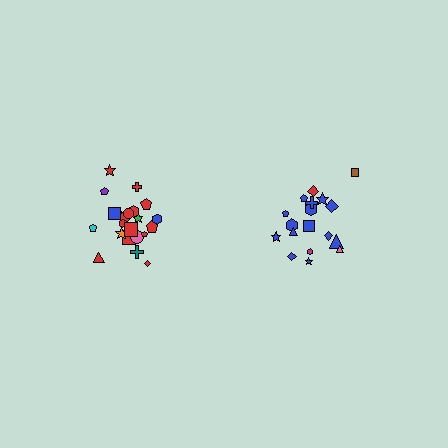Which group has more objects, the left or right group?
The left group.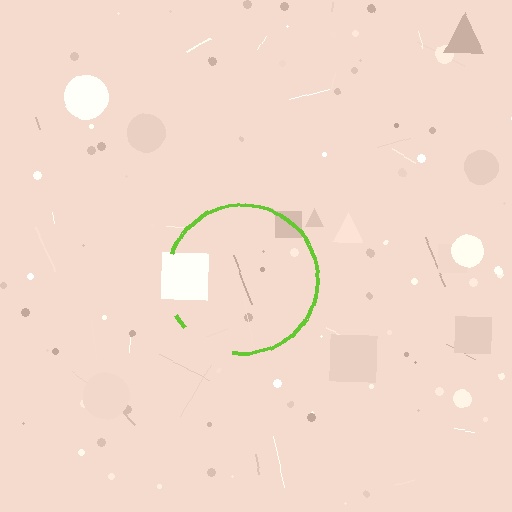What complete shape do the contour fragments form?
The contour fragments form a circle.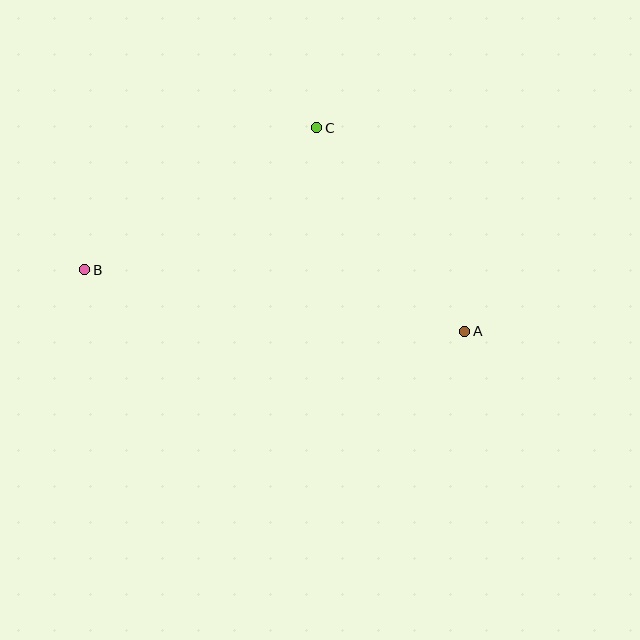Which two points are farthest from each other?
Points A and B are farthest from each other.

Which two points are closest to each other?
Points A and C are closest to each other.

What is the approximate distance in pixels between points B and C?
The distance between B and C is approximately 272 pixels.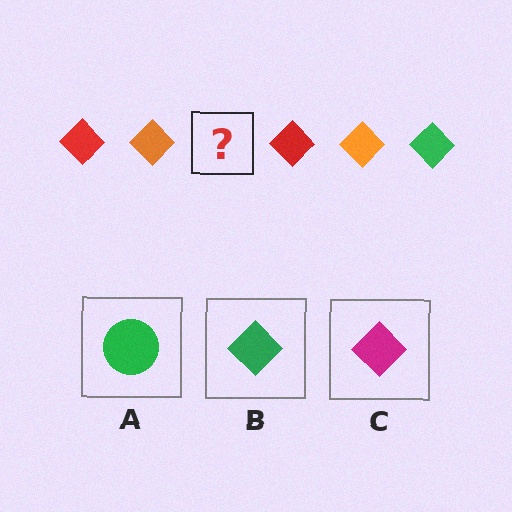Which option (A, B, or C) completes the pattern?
B.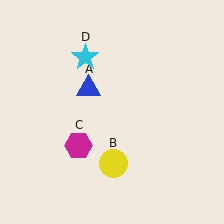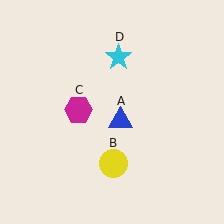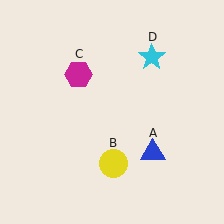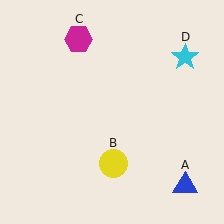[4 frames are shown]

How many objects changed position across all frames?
3 objects changed position: blue triangle (object A), magenta hexagon (object C), cyan star (object D).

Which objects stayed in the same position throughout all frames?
Yellow circle (object B) remained stationary.